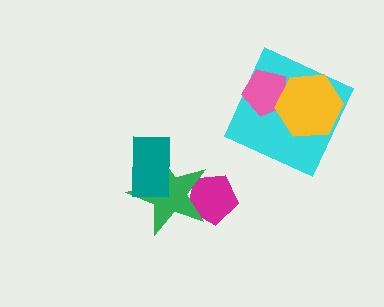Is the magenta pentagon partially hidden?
Yes, it is partially covered by another shape.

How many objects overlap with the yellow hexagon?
2 objects overlap with the yellow hexagon.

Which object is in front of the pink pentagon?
The yellow hexagon is in front of the pink pentagon.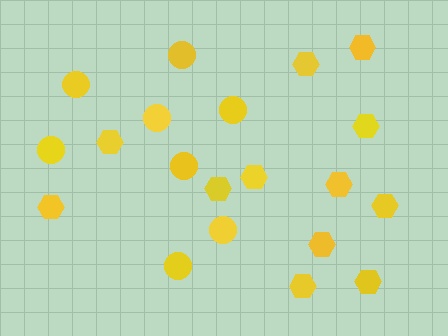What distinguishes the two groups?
There are 2 groups: one group of hexagons (12) and one group of circles (8).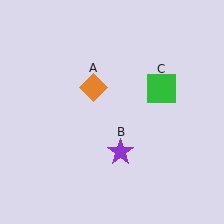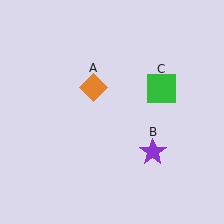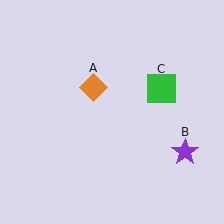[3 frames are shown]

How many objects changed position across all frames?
1 object changed position: purple star (object B).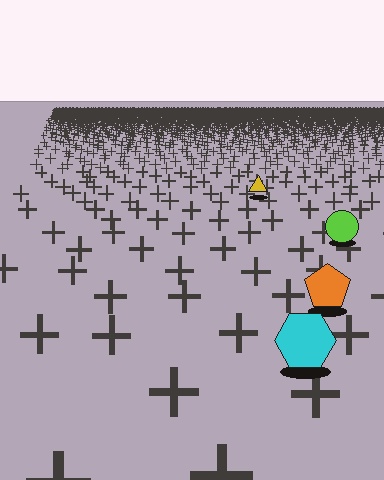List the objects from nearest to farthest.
From nearest to farthest: the cyan hexagon, the orange pentagon, the lime circle, the yellow triangle.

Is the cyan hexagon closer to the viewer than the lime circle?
Yes. The cyan hexagon is closer — you can tell from the texture gradient: the ground texture is coarser near it.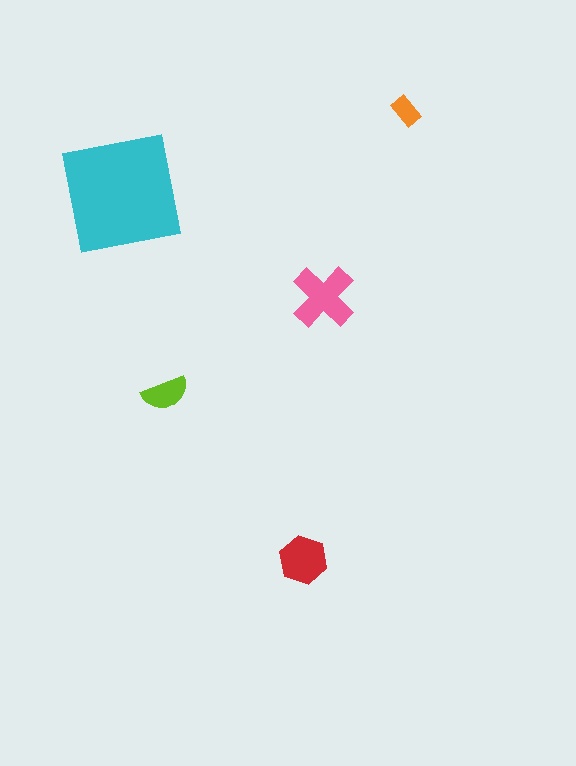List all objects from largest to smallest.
The cyan square, the pink cross, the red hexagon, the lime semicircle, the orange rectangle.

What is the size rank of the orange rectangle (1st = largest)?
5th.